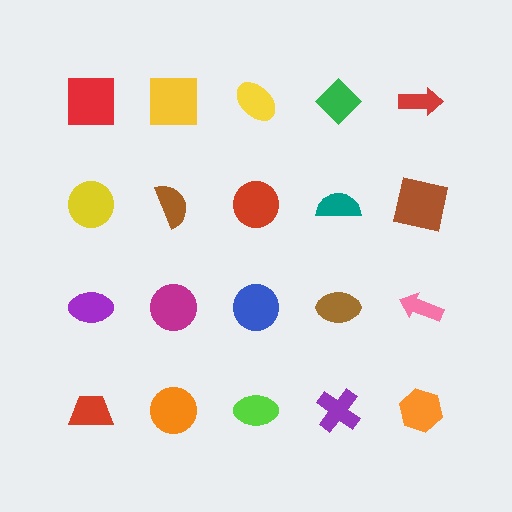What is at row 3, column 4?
A brown ellipse.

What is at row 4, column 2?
An orange circle.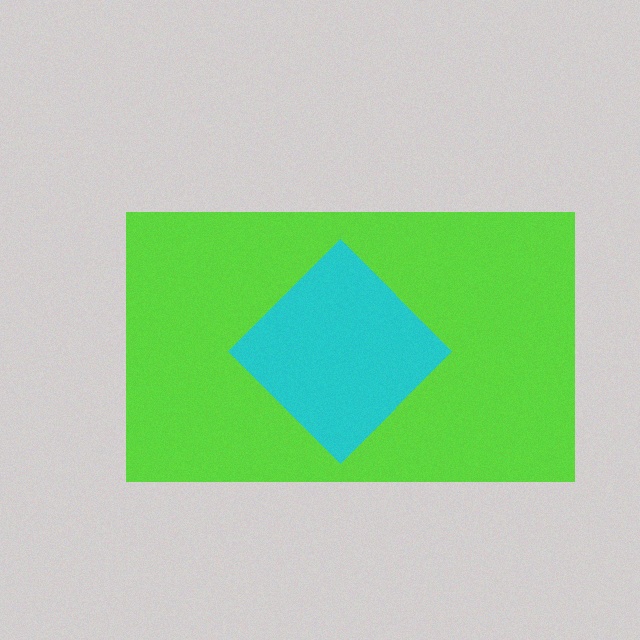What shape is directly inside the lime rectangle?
The cyan diamond.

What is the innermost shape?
The cyan diamond.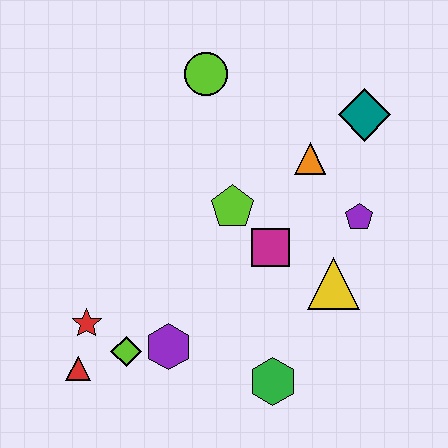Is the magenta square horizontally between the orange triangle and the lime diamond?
Yes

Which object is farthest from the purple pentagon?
The red triangle is farthest from the purple pentagon.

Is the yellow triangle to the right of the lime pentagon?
Yes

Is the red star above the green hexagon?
Yes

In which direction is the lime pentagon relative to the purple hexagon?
The lime pentagon is above the purple hexagon.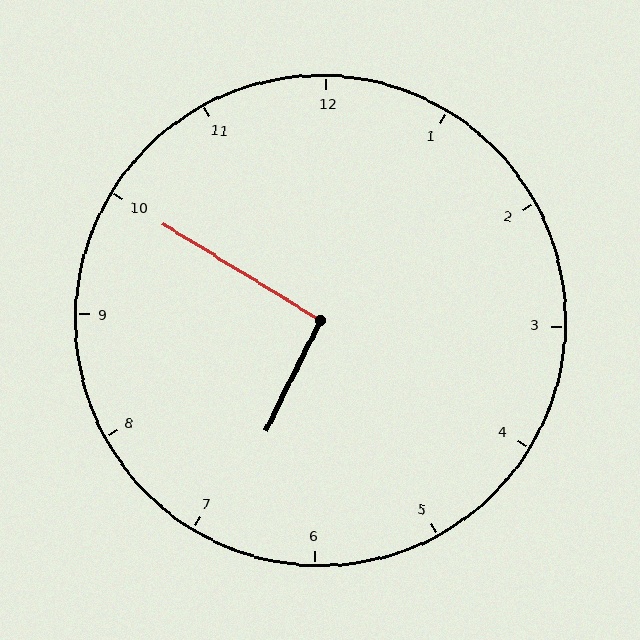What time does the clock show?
6:50.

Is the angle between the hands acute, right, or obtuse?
It is right.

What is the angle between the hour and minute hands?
Approximately 95 degrees.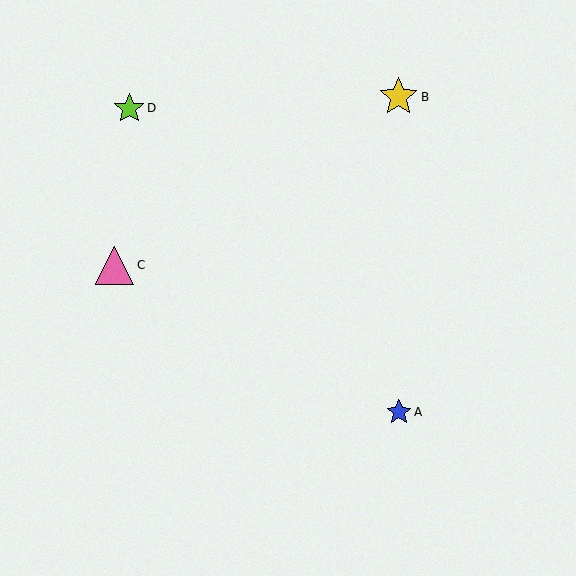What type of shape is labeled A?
Shape A is a blue star.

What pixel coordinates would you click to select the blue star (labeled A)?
Click at (399, 412) to select the blue star A.